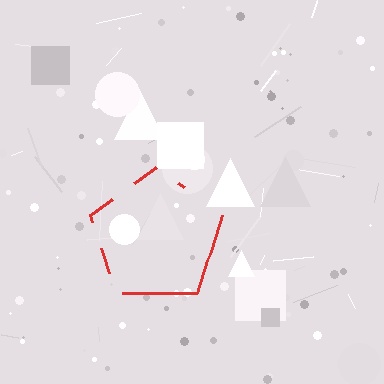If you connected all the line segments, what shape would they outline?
They would outline a pentagon.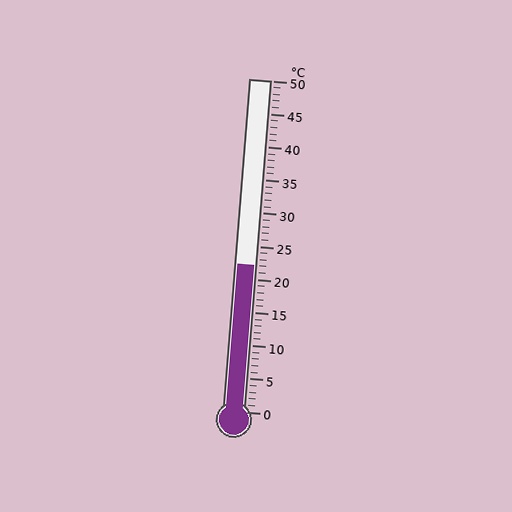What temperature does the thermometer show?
The thermometer shows approximately 22°C.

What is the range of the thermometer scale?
The thermometer scale ranges from 0°C to 50°C.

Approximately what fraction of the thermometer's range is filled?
The thermometer is filled to approximately 45% of its range.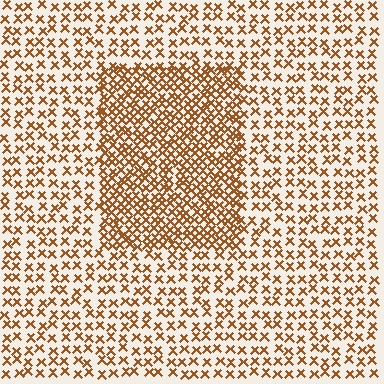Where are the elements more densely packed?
The elements are more densely packed inside the rectangle boundary.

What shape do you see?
I see a rectangle.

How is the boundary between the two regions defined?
The boundary is defined by a change in element density (approximately 2.0x ratio). All elements are the same color, size, and shape.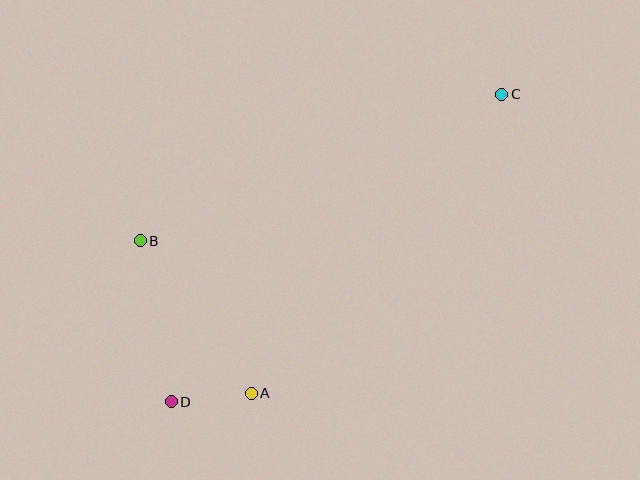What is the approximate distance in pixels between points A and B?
The distance between A and B is approximately 189 pixels.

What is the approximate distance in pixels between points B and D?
The distance between B and D is approximately 164 pixels.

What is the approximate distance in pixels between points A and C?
The distance between A and C is approximately 390 pixels.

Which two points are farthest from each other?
Points C and D are farthest from each other.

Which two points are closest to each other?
Points A and D are closest to each other.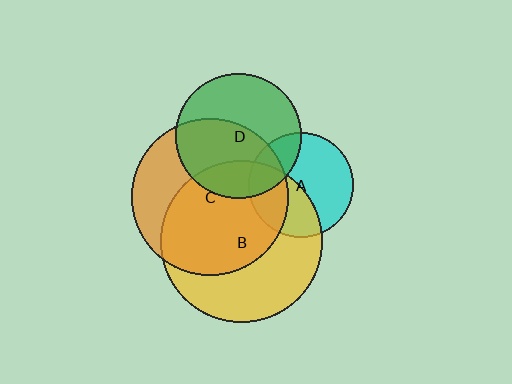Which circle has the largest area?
Circle B (yellow).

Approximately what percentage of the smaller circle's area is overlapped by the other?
Approximately 40%.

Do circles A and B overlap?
Yes.